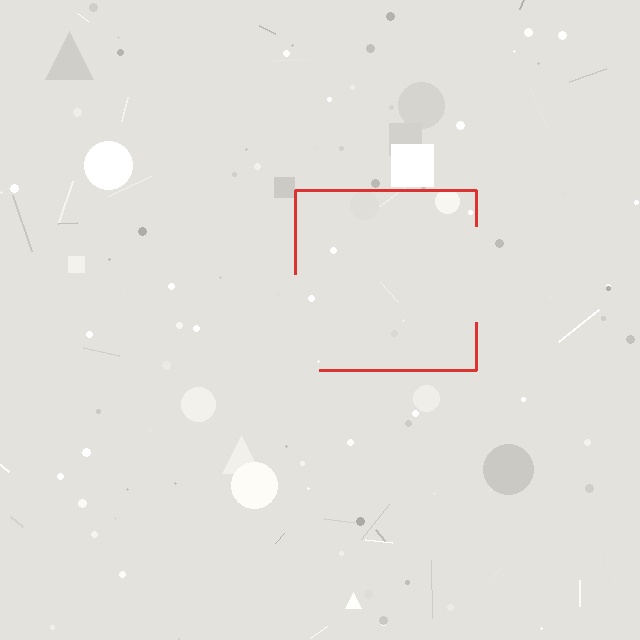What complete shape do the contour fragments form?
The contour fragments form a square.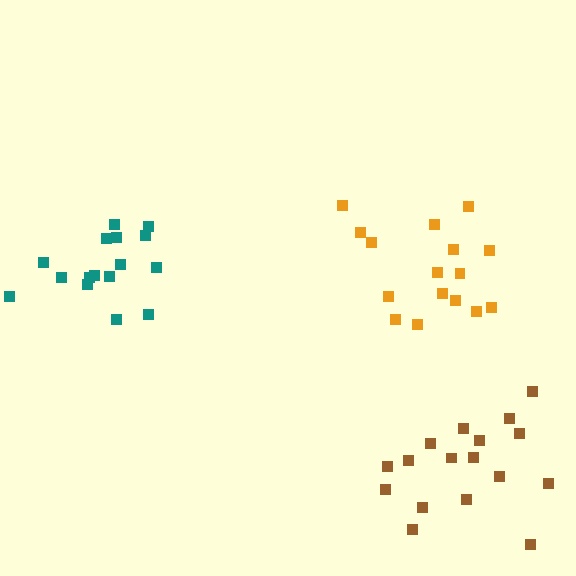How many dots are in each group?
Group 1: 17 dots, Group 2: 17 dots, Group 3: 16 dots (50 total).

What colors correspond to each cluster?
The clusters are colored: orange, brown, teal.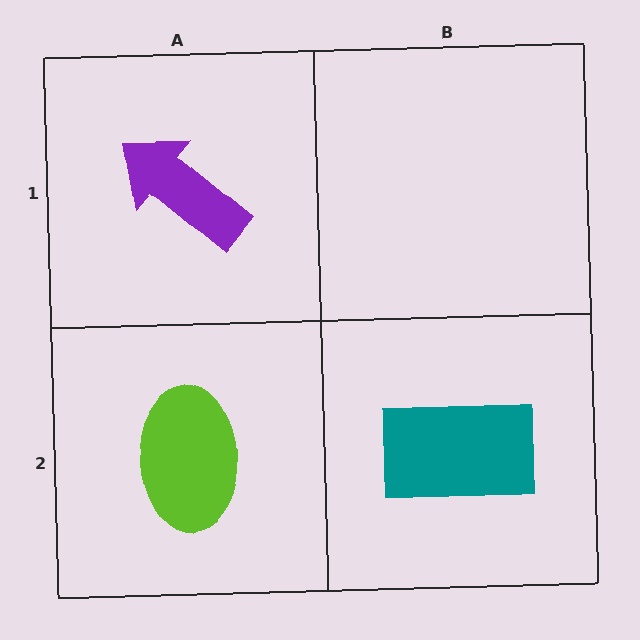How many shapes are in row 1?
1 shape.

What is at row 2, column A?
A lime ellipse.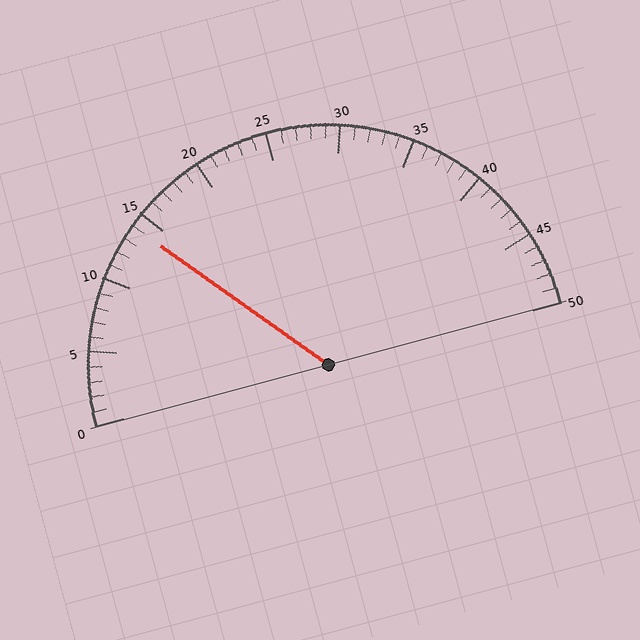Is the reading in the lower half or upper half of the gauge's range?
The reading is in the lower half of the range (0 to 50).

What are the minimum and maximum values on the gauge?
The gauge ranges from 0 to 50.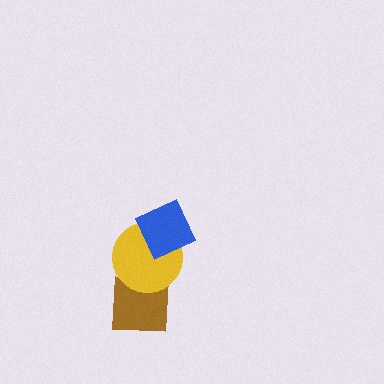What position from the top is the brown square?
The brown square is 3rd from the top.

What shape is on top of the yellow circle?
The blue diamond is on top of the yellow circle.